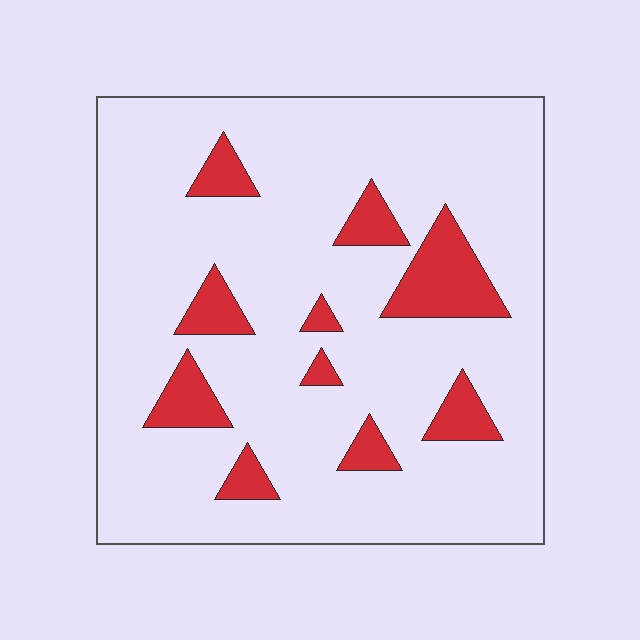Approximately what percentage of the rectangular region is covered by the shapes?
Approximately 15%.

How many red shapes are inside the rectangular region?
10.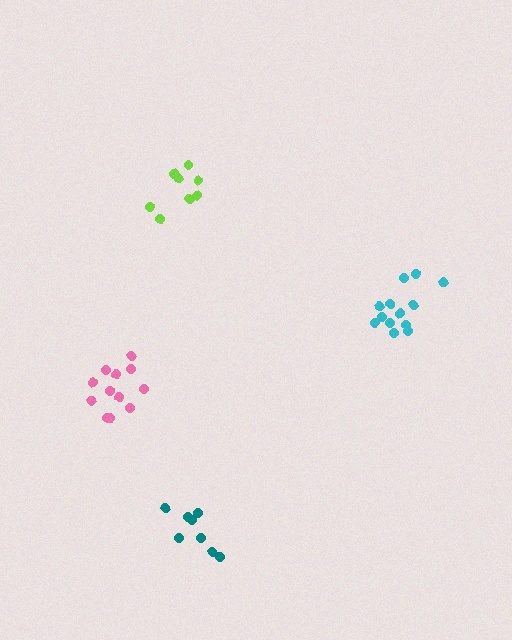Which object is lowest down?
The teal cluster is bottommost.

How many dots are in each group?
Group 1: 12 dots, Group 2: 13 dots, Group 3: 9 dots, Group 4: 8 dots (42 total).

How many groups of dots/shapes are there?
There are 4 groups.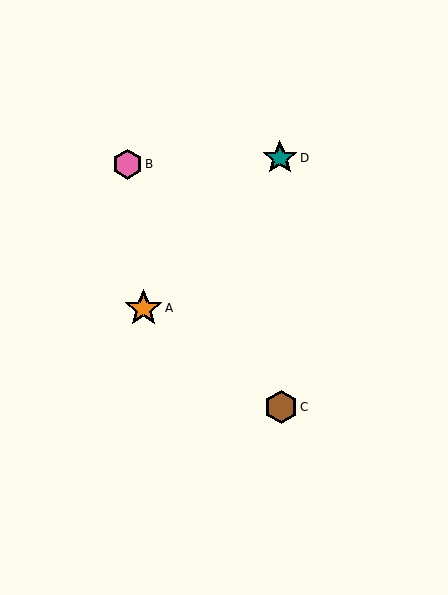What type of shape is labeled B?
Shape B is a pink hexagon.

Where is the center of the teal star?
The center of the teal star is at (280, 158).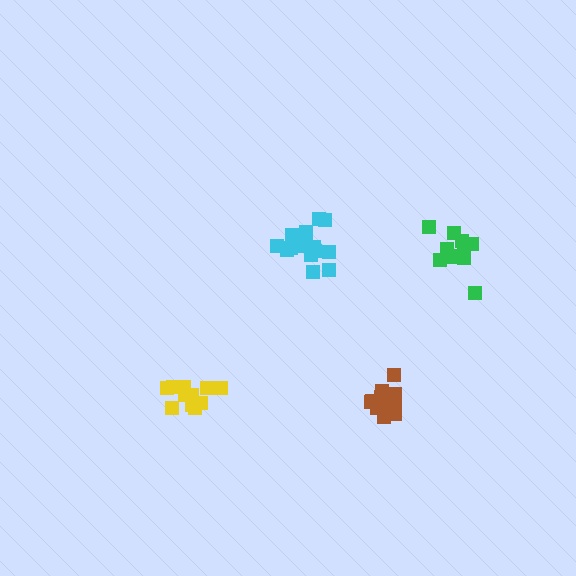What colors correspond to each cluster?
The clusters are colored: cyan, brown, green, yellow.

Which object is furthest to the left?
The yellow cluster is leftmost.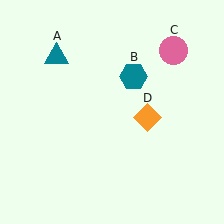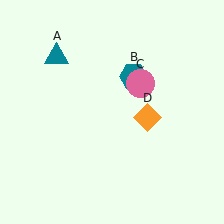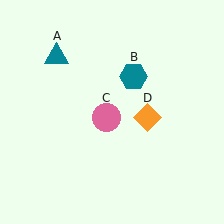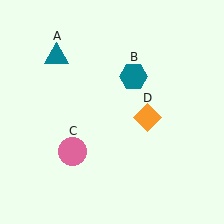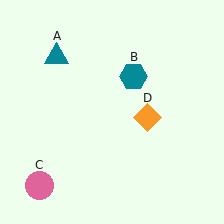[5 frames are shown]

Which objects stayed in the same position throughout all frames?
Teal triangle (object A) and teal hexagon (object B) and orange diamond (object D) remained stationary.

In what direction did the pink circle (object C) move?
The pink circle (object C) moved down and to the left.